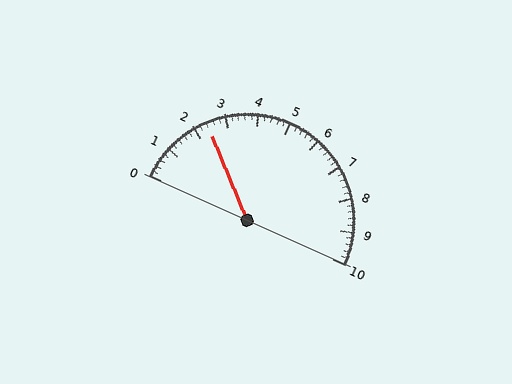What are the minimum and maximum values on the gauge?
The gauge ranges from 0 to 10.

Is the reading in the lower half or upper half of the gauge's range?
The reading is in the lower half of the range (0 to 10).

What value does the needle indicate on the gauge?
The needle indicates approximately 2.4.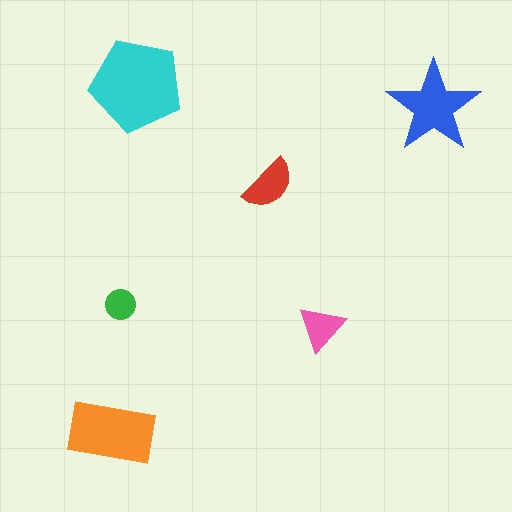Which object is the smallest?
The green circle.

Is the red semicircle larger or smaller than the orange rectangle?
Smaller.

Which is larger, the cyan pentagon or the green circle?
The cyan pentagon.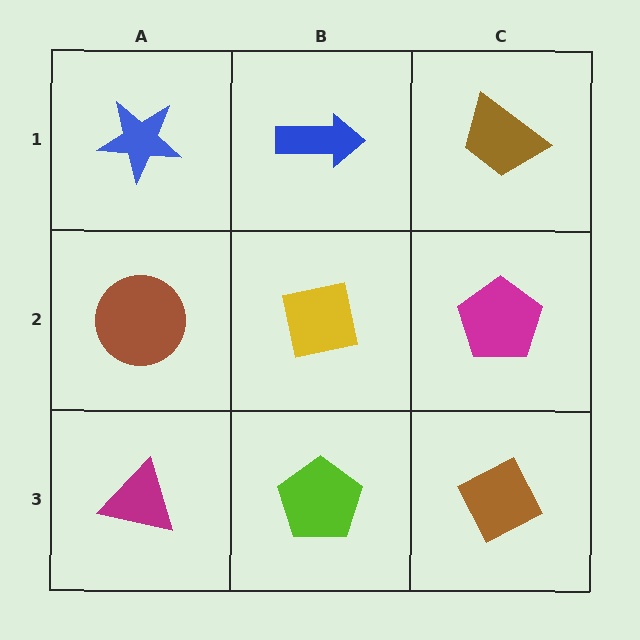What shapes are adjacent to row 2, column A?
A blue star (row 1, column A), a magenta triangle (row 3, column A), a yellow square (row 2, column B).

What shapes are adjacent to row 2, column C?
A brown trapezoid (row 1, column C), a brown diamond (row 3, column C), a yellow square (row 2, column B).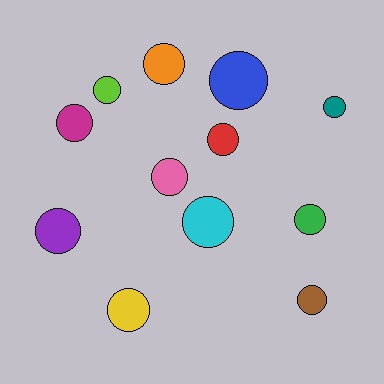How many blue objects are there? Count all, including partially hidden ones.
There is 1 blue object.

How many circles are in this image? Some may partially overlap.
There are 12 circles.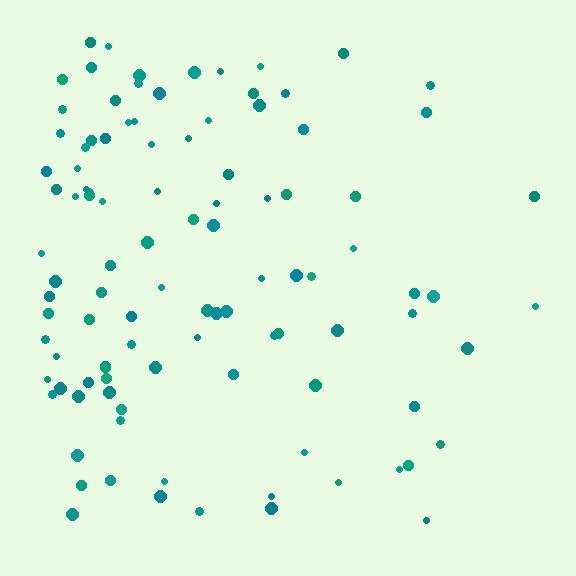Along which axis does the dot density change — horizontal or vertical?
Horizontal.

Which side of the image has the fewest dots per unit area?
The right.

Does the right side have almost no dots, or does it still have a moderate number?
Still a moderate number, just noticeably fewer than the left.